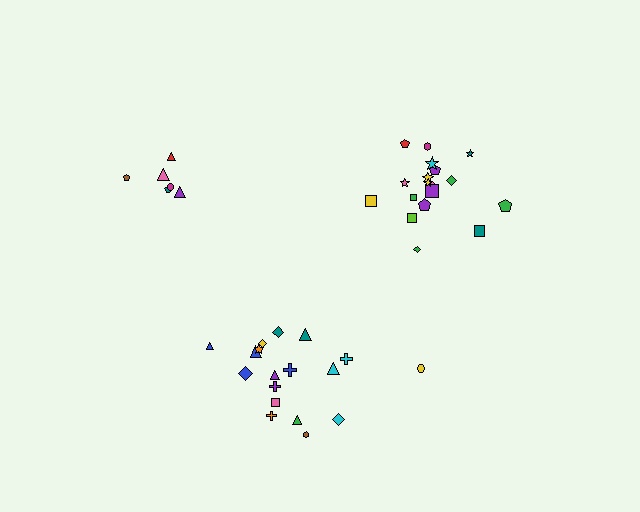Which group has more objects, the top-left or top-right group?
The top-right group.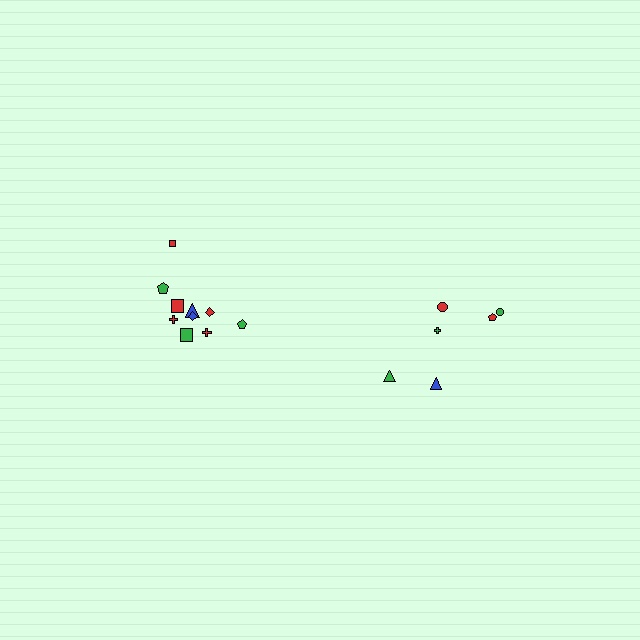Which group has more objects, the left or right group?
The left group.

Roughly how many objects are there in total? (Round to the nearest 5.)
Roughly 15 objects in total.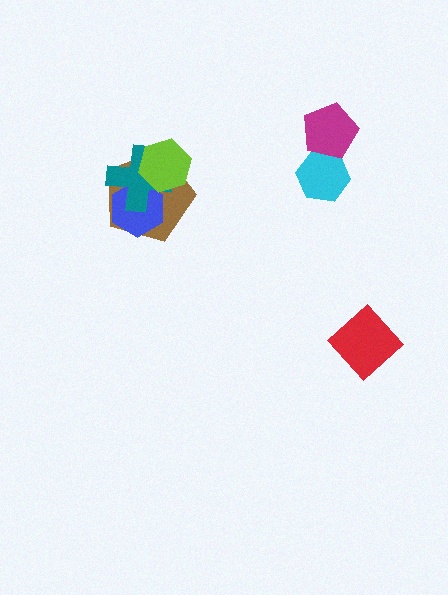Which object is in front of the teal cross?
The lime hexagon is in front of the teal cross.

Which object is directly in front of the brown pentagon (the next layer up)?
The blue hexagon is directly in front of the brown pentagon.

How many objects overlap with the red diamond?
0 objects overlap with the red diamond.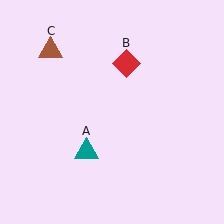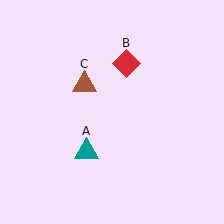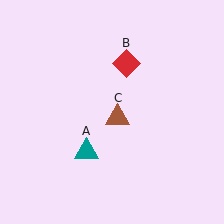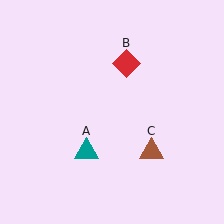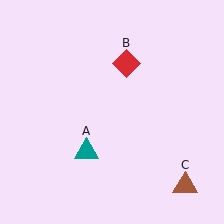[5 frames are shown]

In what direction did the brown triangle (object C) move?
The brown triangle (object C) moved down and to the right.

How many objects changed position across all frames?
1 object changed position: brown triangle (object C).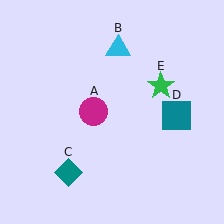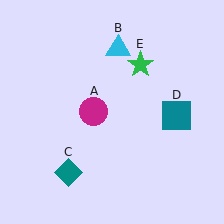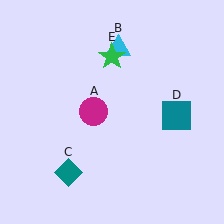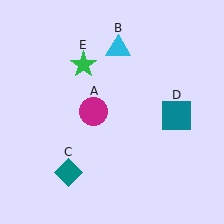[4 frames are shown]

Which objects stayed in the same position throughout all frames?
Magenta circle (object A) and cyan triangle (object B) and teal diamond (object C) and teal square (object D) remained stationary.